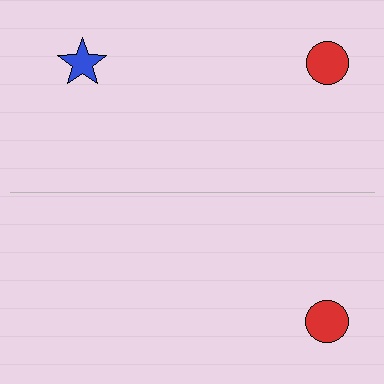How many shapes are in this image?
There are 3 shapes in this image.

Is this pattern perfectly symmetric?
No, the pattern is not perfectly symmetric. A blue star is missing from the bottom side.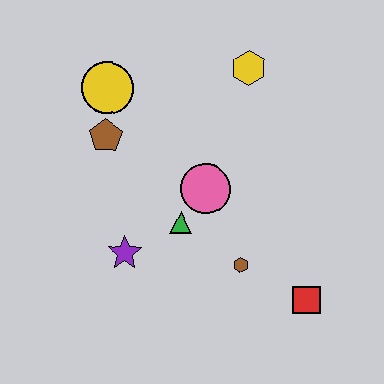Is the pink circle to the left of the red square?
Yes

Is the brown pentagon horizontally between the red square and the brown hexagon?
No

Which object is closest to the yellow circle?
The brown pentagon is closest to the yellow circle.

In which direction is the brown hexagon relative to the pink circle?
The brown hexagon is below the pink circle.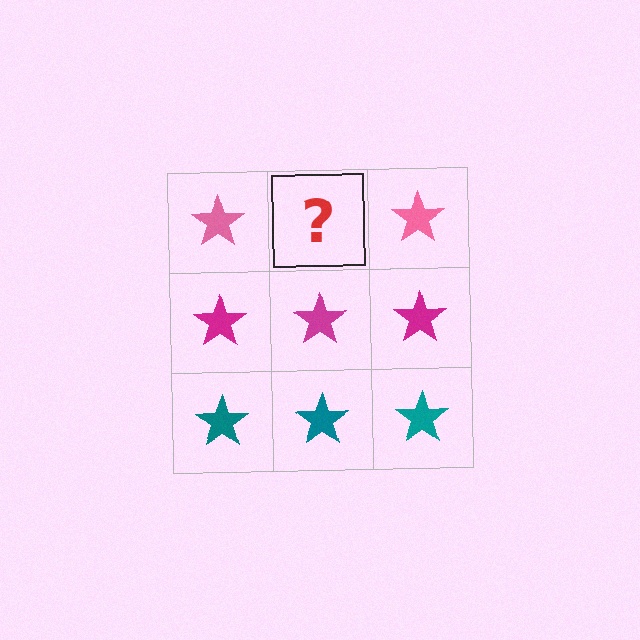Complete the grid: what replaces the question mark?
The question mark should be replaced with a pink star.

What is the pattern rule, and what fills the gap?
The rule is that each row has a consistent color. The gap should be filled with a pink star.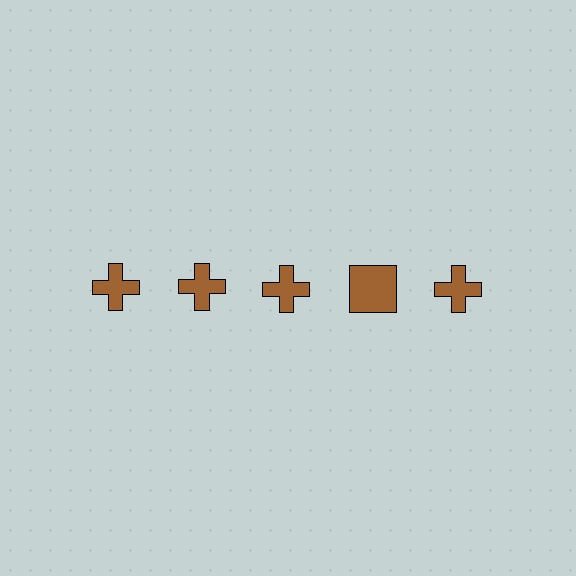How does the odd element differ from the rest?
It has a different shape: square instead of cross.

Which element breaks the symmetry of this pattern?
The brown square in the top row, second from right column breaks the symmetry. All other shapes are brown crosses.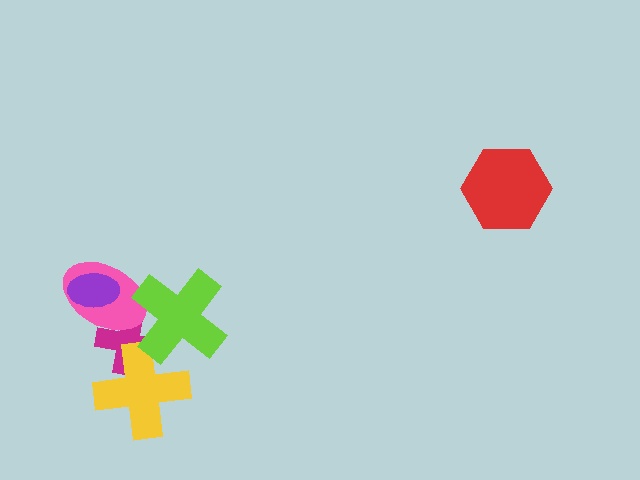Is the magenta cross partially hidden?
Yes, it is partially covered by another shape.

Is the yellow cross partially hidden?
Yes, it is partially covered by another shape.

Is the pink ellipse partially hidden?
Yes, it is partially covered by another shape.